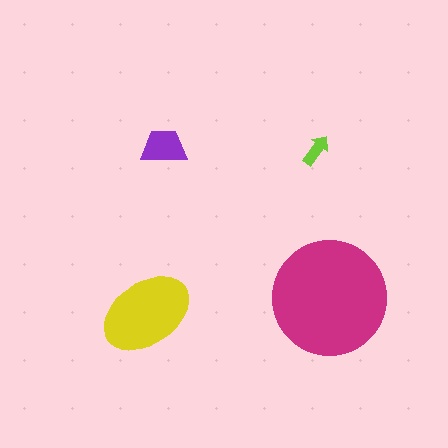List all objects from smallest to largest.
The lime arrow, the purple trapezoid, the yellow ellipse, the magenta circle.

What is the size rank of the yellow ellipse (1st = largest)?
2nd.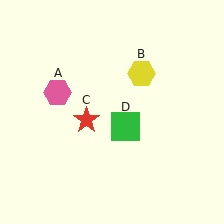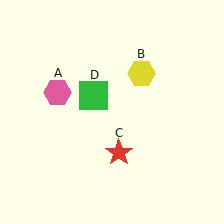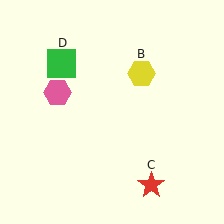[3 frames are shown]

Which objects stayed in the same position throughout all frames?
Pink hexagon (object A) and yellow hexagon (object B) remained stationary.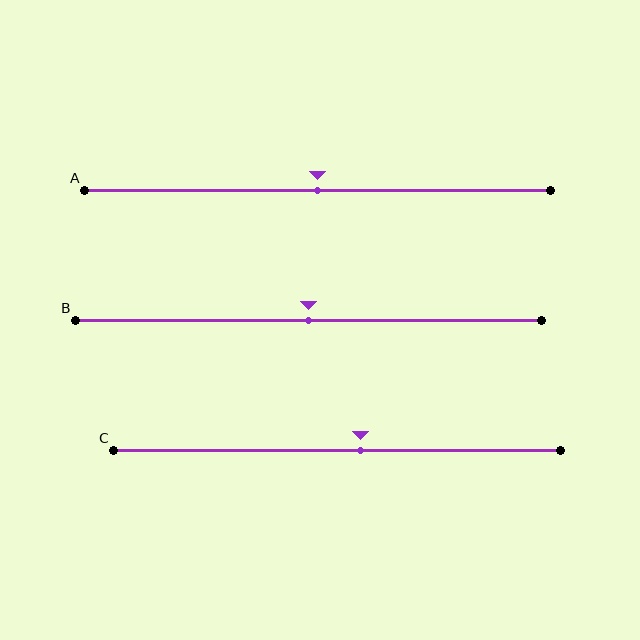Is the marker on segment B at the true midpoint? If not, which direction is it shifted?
Yes, the marker on segment B is at the true midpoint.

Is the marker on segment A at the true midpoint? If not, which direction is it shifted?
Yes, the marker on segment A is at the true midpoint.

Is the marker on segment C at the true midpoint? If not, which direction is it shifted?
No, the marker on segment C is shifted to the right by about 5% of the segment length.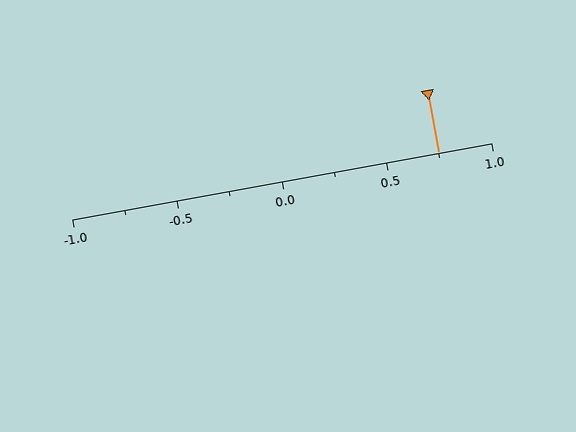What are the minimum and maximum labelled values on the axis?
The axis runs from -1.0 to 1.0.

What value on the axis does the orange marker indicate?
The marker indicates approximately 0.75.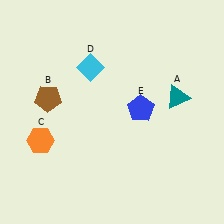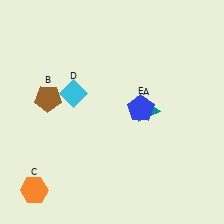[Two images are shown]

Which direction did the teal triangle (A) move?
The teal triangle (A) moved left.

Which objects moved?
The objects that moved are: the teal triangle (A), the orange hexagon (C), the cyan diamond (D).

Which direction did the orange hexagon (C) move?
The orange hexagon (C) moved down.